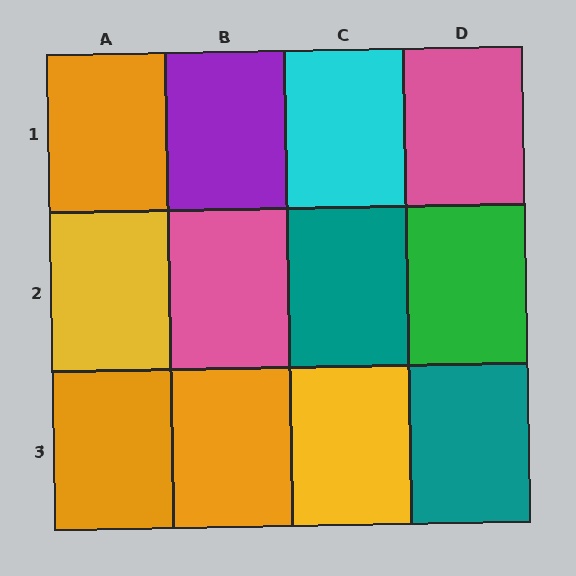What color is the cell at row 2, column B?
Pink.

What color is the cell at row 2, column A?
Yellow.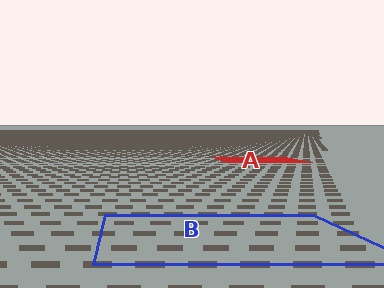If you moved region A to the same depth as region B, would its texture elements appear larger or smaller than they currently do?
They would appear larger. At a closer depth, the same texture elements are projected at a bigger on-screen size.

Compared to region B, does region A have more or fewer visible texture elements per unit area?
Region A has more texture elements per unit area — they are packed more densely because it is farther away.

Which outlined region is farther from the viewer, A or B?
Region A is farther from the viewer — the texture elements inside it appear smaller and more densely packed.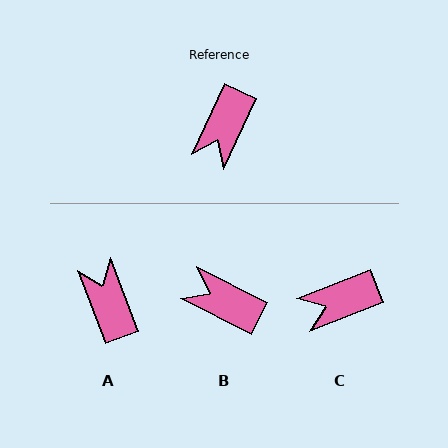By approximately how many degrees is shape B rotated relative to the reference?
Approximately 92 degrees clockwise.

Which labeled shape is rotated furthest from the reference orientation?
A, about 134 degrees away.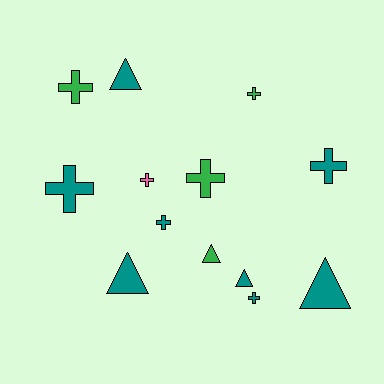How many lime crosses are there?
There are no lime crosses.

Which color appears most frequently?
Teal, with 8 objects.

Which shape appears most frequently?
Cross, with 8 objects.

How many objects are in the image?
There are 13 objects.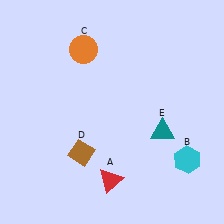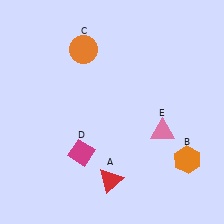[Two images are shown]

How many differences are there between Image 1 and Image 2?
There are 3 differences between the two images.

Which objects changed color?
B changed from cyan to orange. D changed from brown to magenta. E changed from teal to pink.